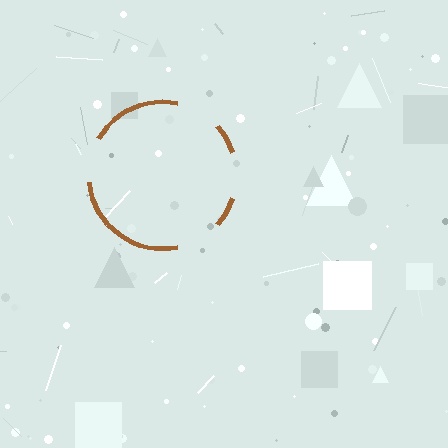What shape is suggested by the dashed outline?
The dashed outline suggests a circle.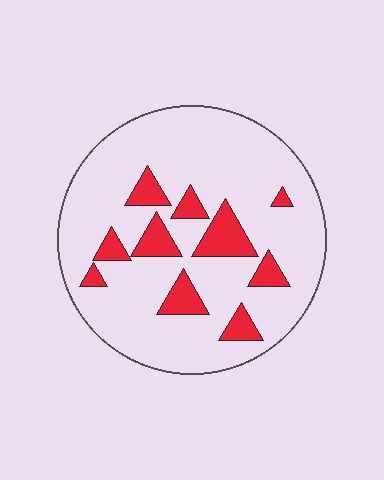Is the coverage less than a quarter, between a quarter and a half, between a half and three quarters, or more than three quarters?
Less than a quarter.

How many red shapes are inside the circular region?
10.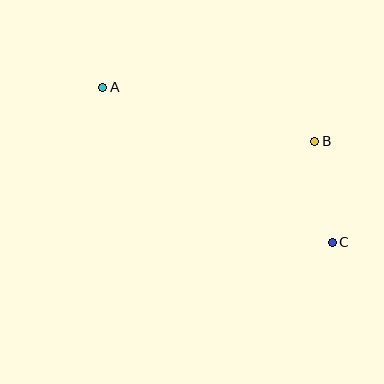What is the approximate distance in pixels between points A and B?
The distance between A and B is approximately 219 pixels.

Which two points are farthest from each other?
Points A and C are farthest from each other.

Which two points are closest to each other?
Points B and C are closest to each other.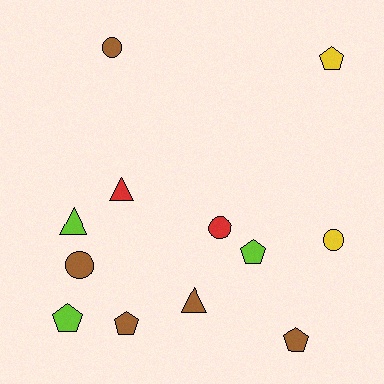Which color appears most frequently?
Brown, with 5 objects.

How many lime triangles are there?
There is 1 lime triangle.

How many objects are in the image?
There are 12 objects.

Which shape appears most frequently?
Pentagon, with 5 objects.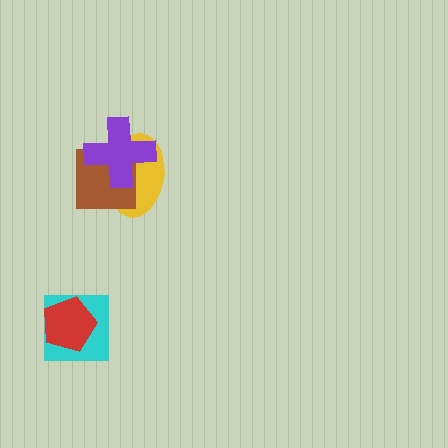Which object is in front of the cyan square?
The red pentagon is in front of the cyan square.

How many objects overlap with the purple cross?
2 objects overlap with the purple cross.